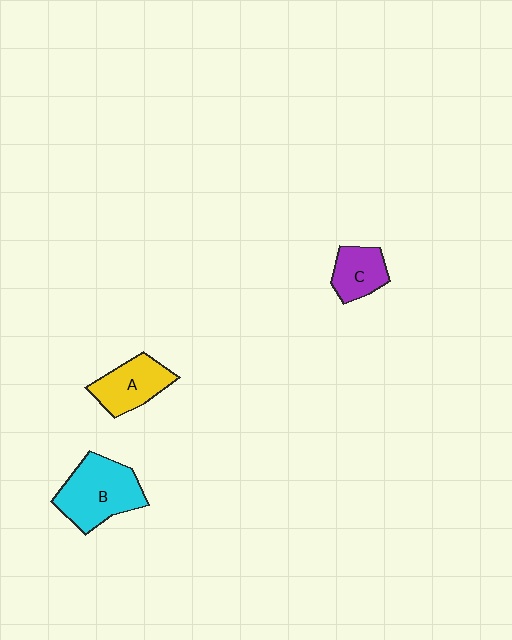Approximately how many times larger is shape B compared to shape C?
Approximately 1.8 times.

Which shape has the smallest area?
Shape C (purple).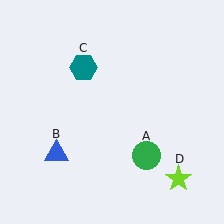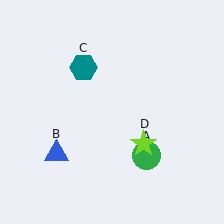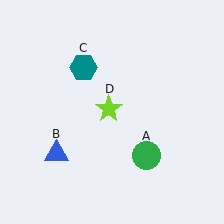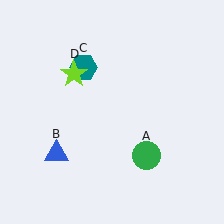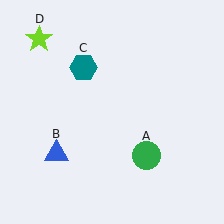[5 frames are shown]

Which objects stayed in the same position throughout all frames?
Green circle (object A) and blue triangle (object B) and teal hexagon (object C) remained stationary.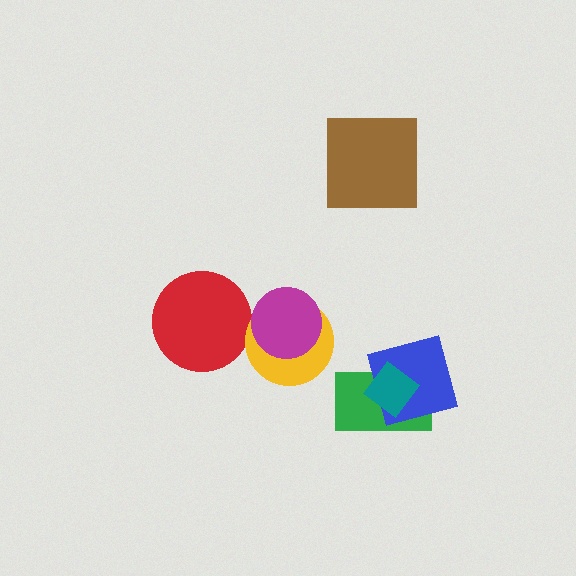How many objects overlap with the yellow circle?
1 object overlaps with the yellow circle.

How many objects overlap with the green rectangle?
2 objects overlap with the green rectangle.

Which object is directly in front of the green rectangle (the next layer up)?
The blue square is directly in front of the green rectangle.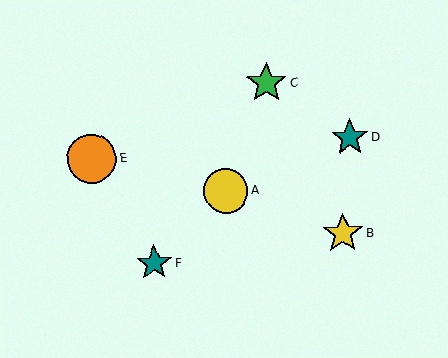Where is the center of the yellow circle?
The center of the yellow circle is at (226, 191).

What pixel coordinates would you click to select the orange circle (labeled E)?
Click at (92, 159) to select the orange circle E.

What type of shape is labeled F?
Shape F is a teal star.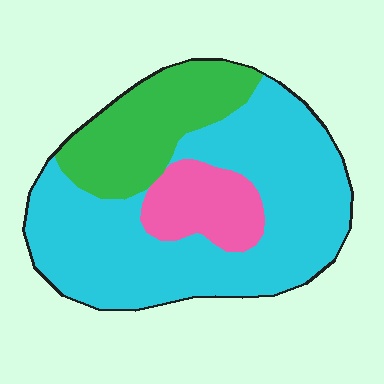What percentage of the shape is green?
Green covers about 25% of the shape.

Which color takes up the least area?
Pink, at roughly 15%.